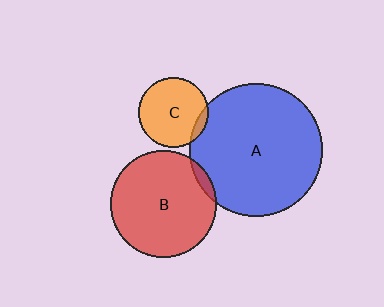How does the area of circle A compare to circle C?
Approximately 3.6 times.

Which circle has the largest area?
Circle A (blue).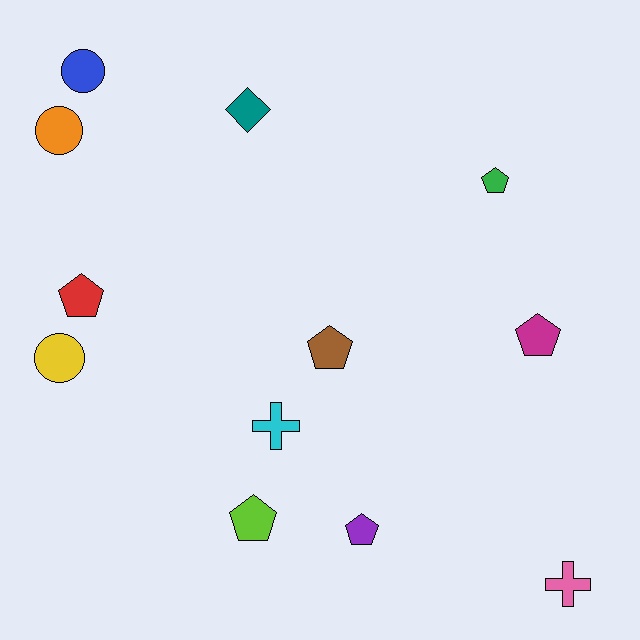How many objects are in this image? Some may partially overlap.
There are 12 objects.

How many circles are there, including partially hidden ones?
There are 3 circles.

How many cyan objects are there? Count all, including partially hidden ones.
There is 1 cyan object.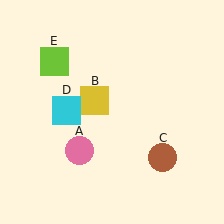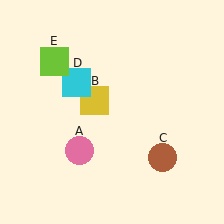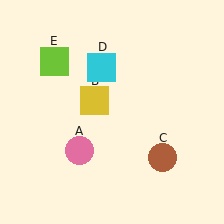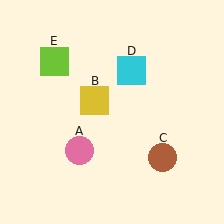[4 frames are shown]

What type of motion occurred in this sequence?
The cyan square (object D) rotated clockwise around the center of the scene.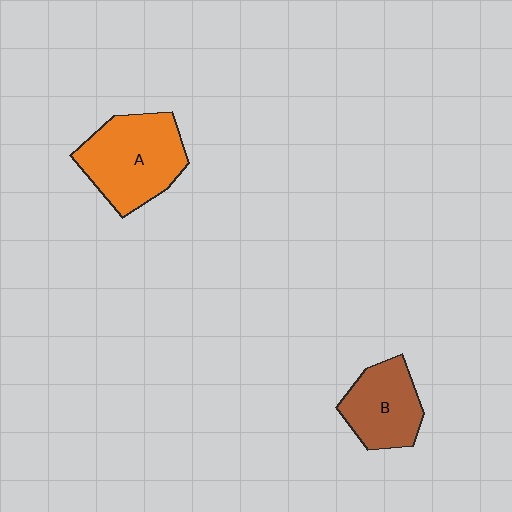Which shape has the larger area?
Shape A (orange).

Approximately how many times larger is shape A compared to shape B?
Approximately 1.4 times.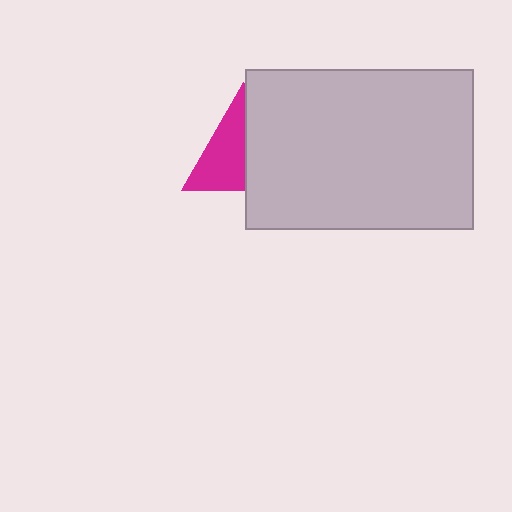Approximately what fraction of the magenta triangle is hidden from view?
Roughly 47% of the magenta triangle is hidden behind the light gray rectangle.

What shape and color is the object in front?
The object in front is a light gray rectangle.